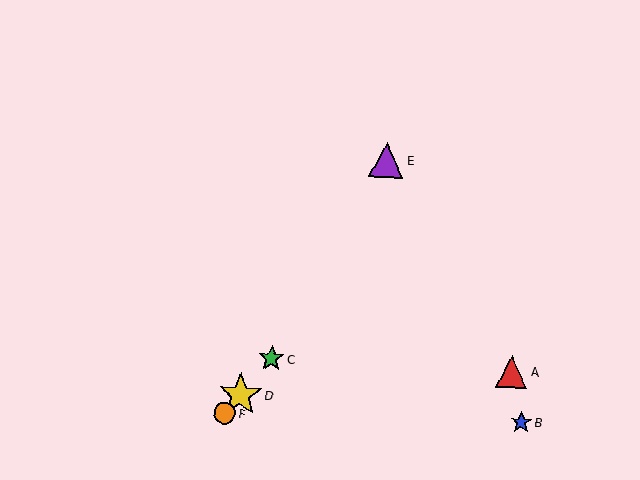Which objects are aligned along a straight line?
Objects C, D, F are aligned along a straight line.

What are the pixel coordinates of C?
Object C is at (272, 358).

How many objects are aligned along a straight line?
3 objects (C, D, F) are aligned along a straight line.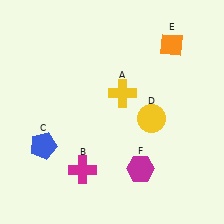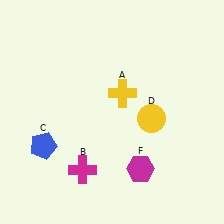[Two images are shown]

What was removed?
The orange diamond (E) was removed in Image 2.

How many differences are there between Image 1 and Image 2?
There is 1 difference between the two images.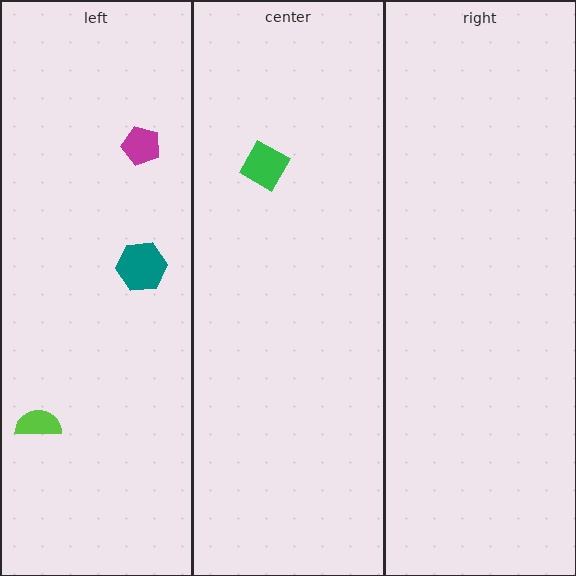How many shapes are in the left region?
3.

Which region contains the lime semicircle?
The left region.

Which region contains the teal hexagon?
The left region.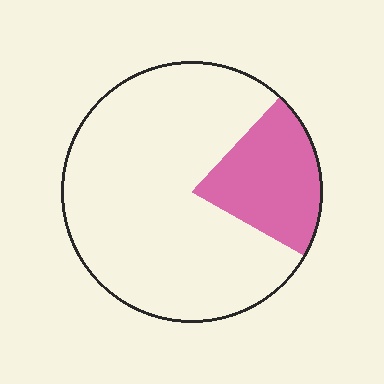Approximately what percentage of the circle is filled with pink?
Approximately 20%.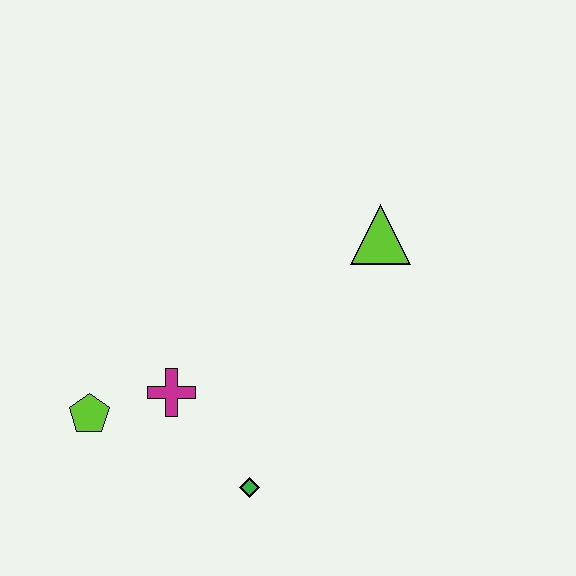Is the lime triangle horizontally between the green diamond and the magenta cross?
No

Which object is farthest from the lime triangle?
The lime pentagon is farthest from the lime triangle.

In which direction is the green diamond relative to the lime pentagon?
The green diamond is to the right of the lime pentagon.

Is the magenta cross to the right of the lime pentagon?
Yes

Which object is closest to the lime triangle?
The magenta cross is closest to the lime triangle.